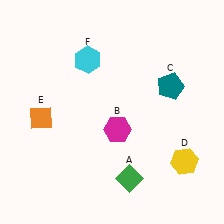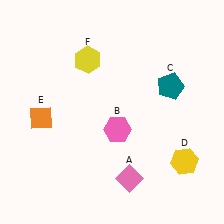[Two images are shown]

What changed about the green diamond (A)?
In Image 1, A is green. In Image 2, it changed to pink.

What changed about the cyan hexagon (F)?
In Image 1, F is cyan. In Image 2, it changed to yellow.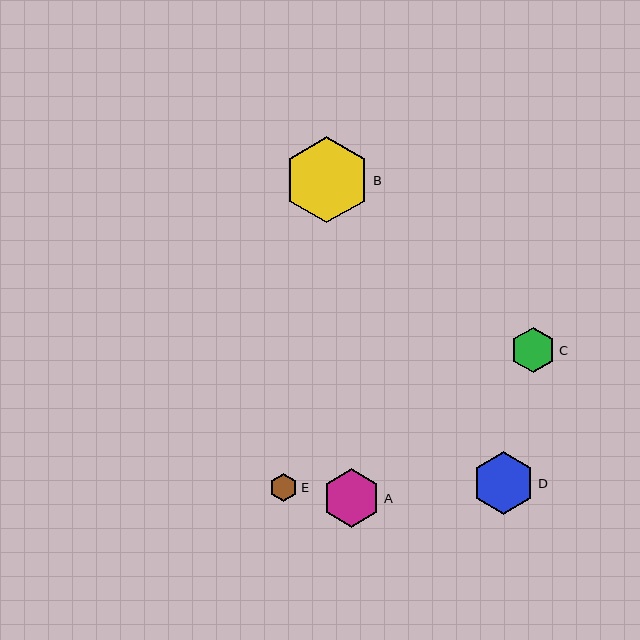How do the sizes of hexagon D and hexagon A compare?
Hexagon D and hexagon A are approximately the same size.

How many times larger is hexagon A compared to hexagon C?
Hexagon A is approximately 1.3 times the size of hexagon C.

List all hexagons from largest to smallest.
From largest to smallest: B, D, A, C, E.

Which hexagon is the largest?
Hexagon B is the largest with a size of approximately 86 pixels.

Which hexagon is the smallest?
Hexagon E is the smallest with a size of approximately 28 pixels.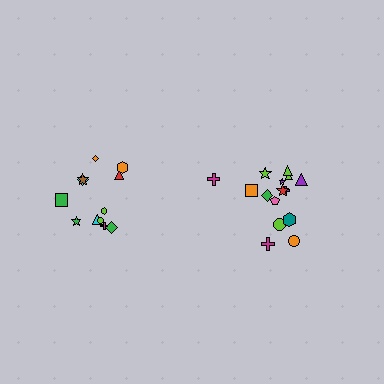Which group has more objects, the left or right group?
The right group.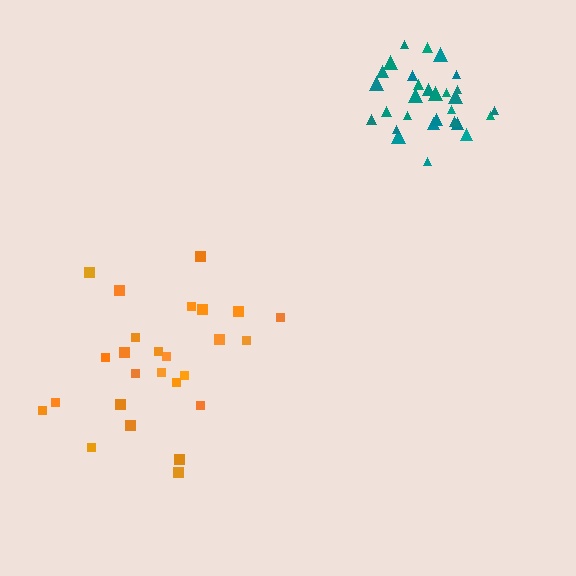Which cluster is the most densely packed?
Teal.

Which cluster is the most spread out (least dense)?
Orange.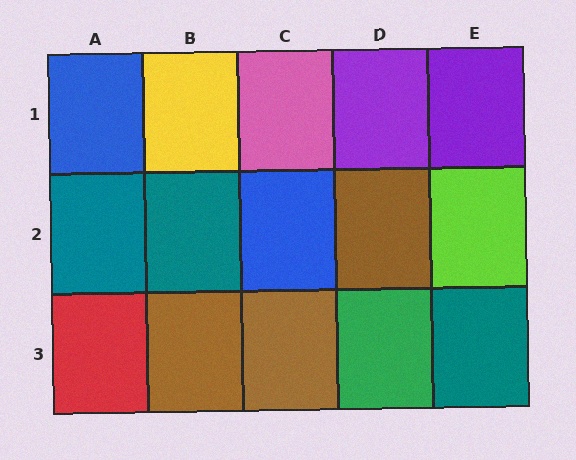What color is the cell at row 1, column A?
Blue.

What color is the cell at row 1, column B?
Yellow.